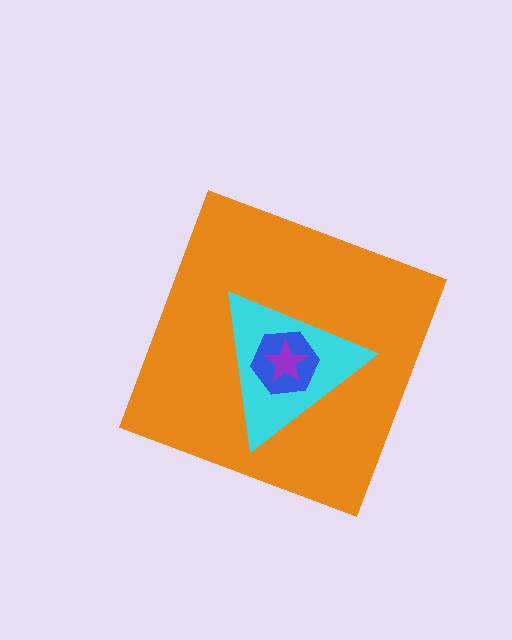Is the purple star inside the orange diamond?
Yes.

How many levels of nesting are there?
4.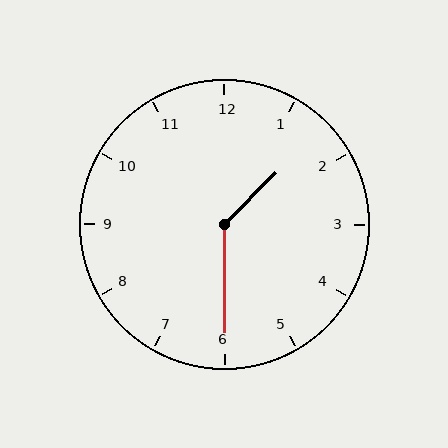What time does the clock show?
1:30.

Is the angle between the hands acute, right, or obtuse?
It is obtuse.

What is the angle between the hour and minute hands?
Approximately 135 degrees.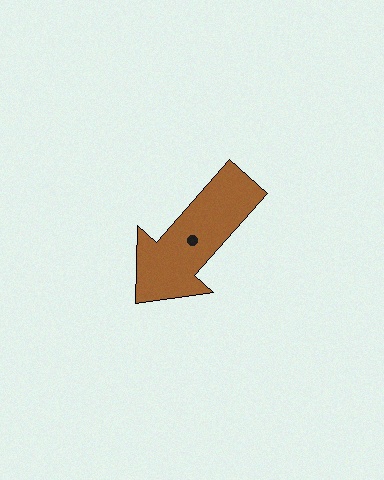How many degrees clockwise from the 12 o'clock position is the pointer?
Approximately 222 degrees.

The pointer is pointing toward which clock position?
Roughly 7 o'clock.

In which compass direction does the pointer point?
Southwest.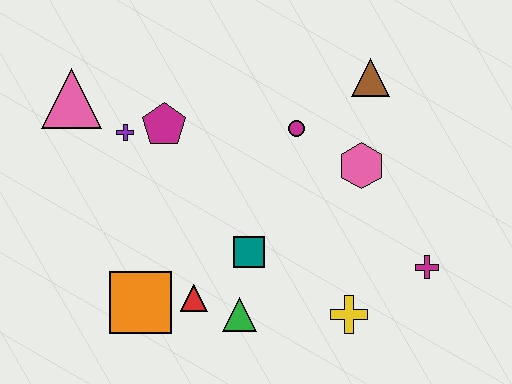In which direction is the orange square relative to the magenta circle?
The orange square is below the magenta circle.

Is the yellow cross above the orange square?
No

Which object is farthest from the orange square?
The brown triangle is farthest from the orange square.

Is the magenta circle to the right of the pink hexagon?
No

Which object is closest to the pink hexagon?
The magenta circle is closest to the pink hexagon.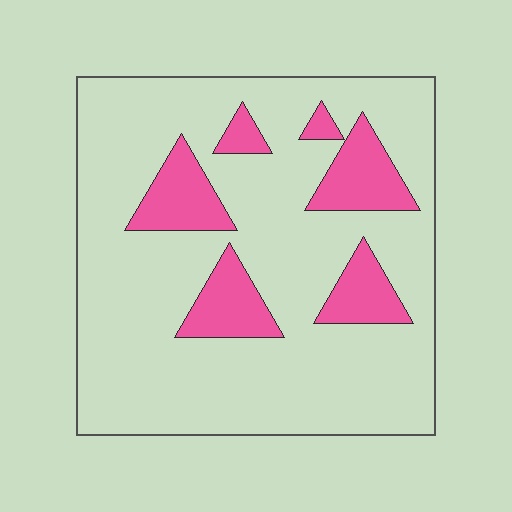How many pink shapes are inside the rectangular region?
6.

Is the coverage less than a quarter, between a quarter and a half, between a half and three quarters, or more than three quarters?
Less than a quarter.